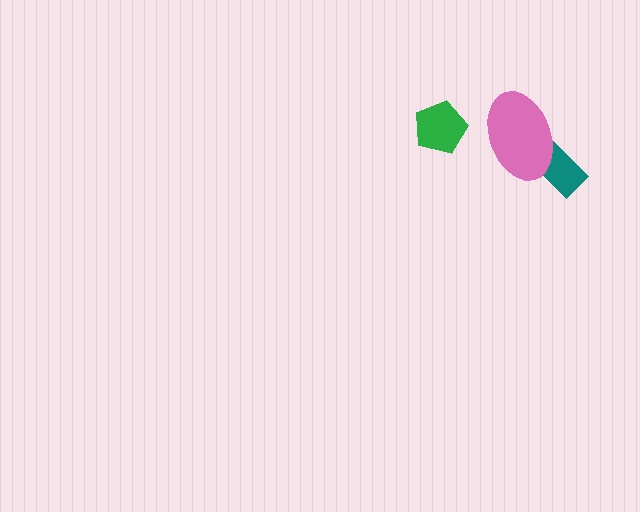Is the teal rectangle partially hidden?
Yes, it is partially covered by another shape.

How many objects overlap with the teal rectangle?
1 object overlaps with the teal rectangle.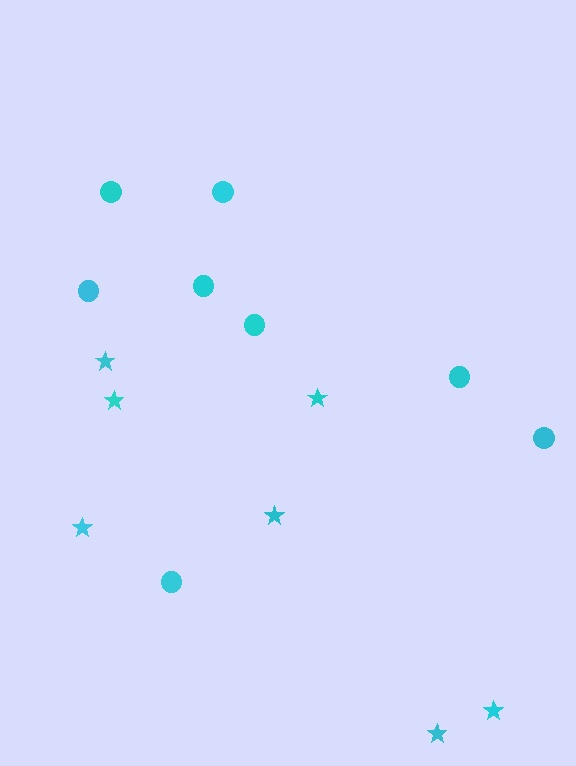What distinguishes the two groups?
There are 2 groups: one group of stars (7) and one group of circles (8).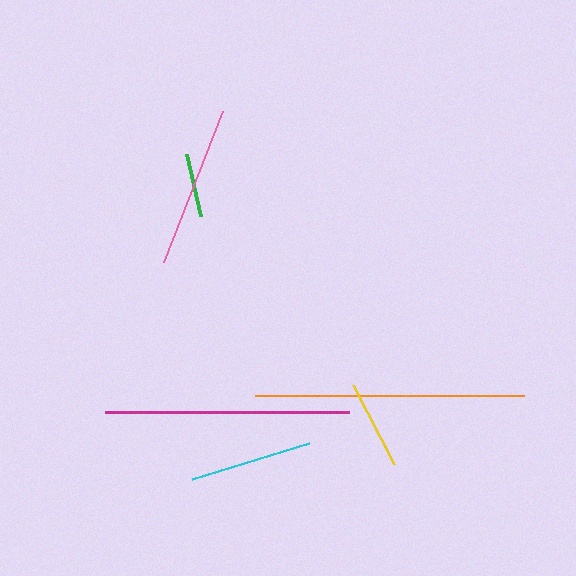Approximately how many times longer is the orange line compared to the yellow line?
The orange line is approximately 3.0 times the length of the yellow line.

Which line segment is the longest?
The orange line is the longest at approximately 270 pixels.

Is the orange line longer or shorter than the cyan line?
The orange line is longer than the cyan line.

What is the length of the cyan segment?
The cyan segment is approximately 123 pixels long.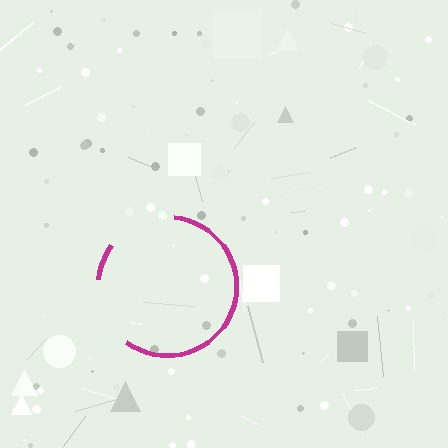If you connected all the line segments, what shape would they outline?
They would outline a circle.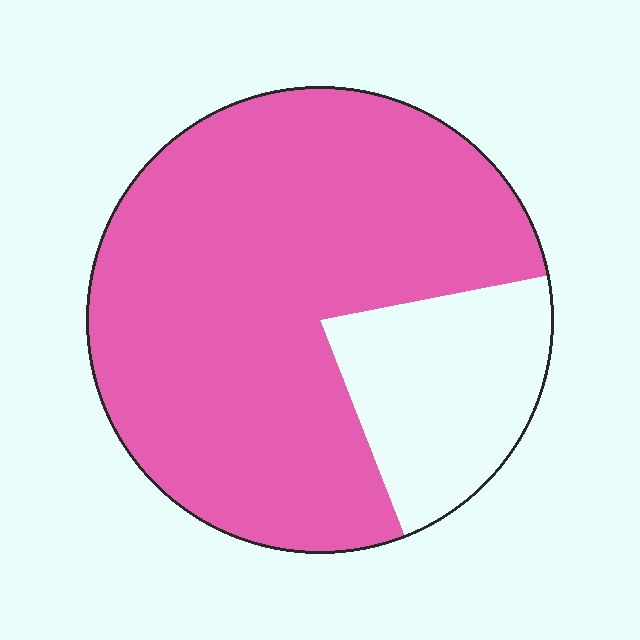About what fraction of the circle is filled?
About four fifths (4/5).